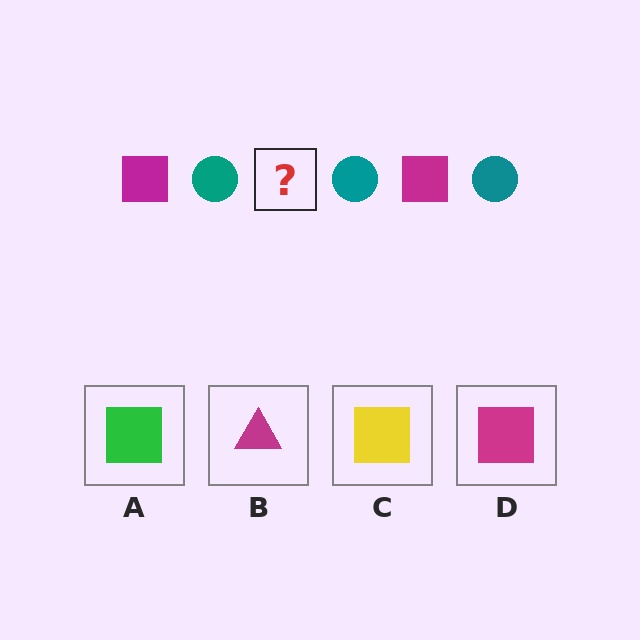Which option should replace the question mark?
Option D.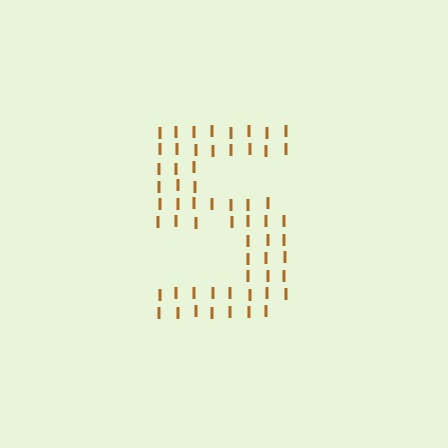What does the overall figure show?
The overall figure shows the digit 5.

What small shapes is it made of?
It is made of small letter I's.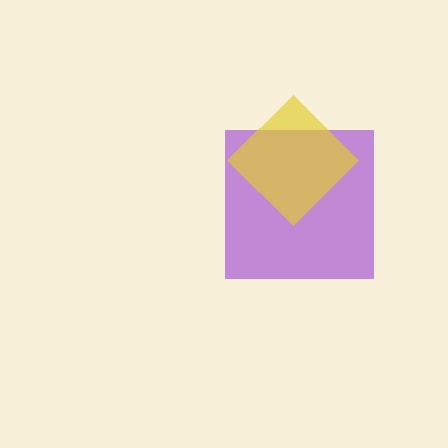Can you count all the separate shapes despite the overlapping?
Yes, there are 2 separate shapes.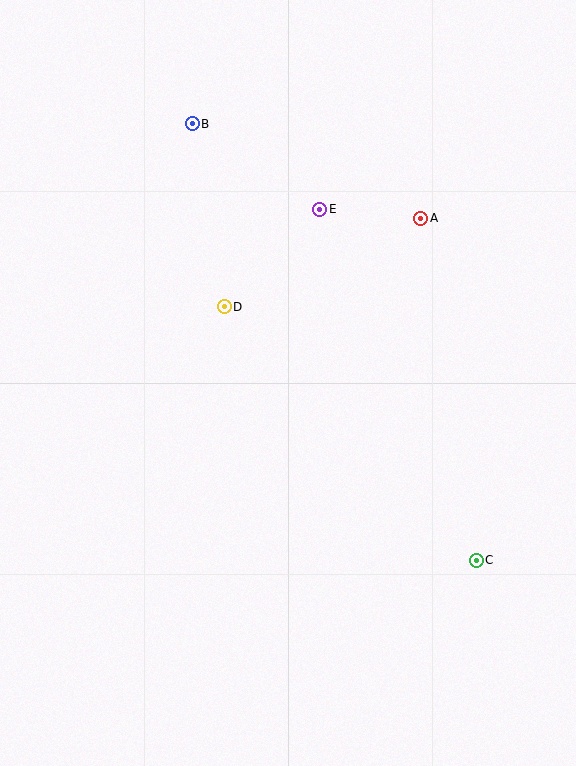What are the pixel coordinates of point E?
Point E is at (320, 209).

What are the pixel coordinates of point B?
Point B is at (192, 124).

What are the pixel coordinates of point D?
Point D is at (224, 307).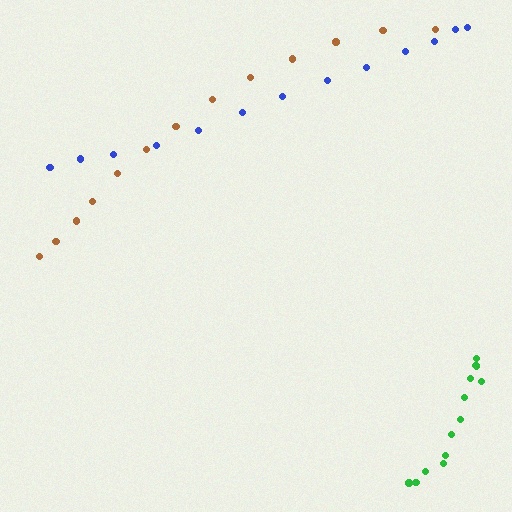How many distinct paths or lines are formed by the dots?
There are 3 distinct paths.